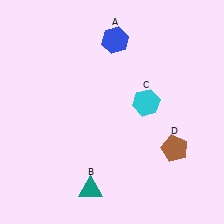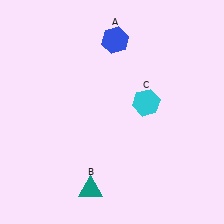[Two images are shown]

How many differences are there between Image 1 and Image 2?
There is 1 difference between the two images.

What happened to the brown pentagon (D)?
The brown pentagon (D) was removed in Image 2. It was in the bottom-right area of Image 1.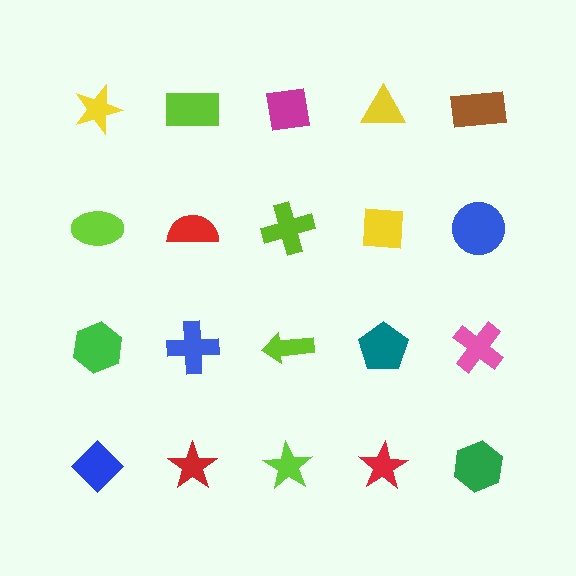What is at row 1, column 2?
A lime rectangle.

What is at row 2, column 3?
A lime cross.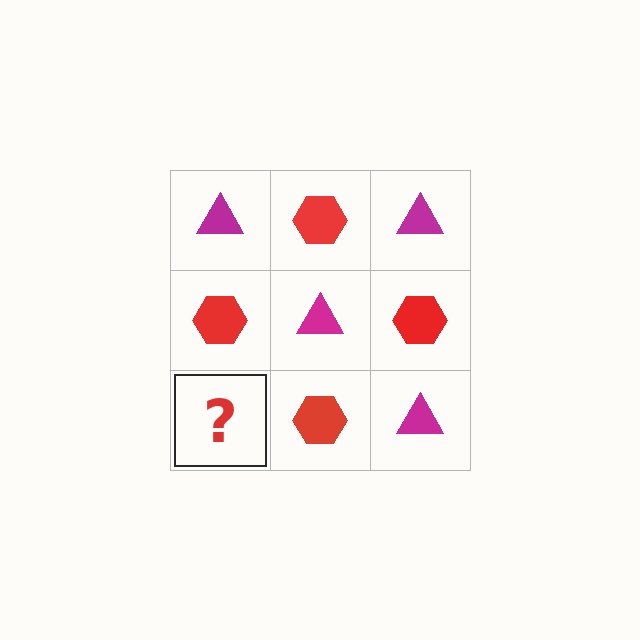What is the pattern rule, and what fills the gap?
The rule is that it alternates magenta triangle and red hexagon in a checkerboard pattern. The gap should be filled with a magenta triangle.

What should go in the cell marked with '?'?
The missing cell should contain a magenta triangle.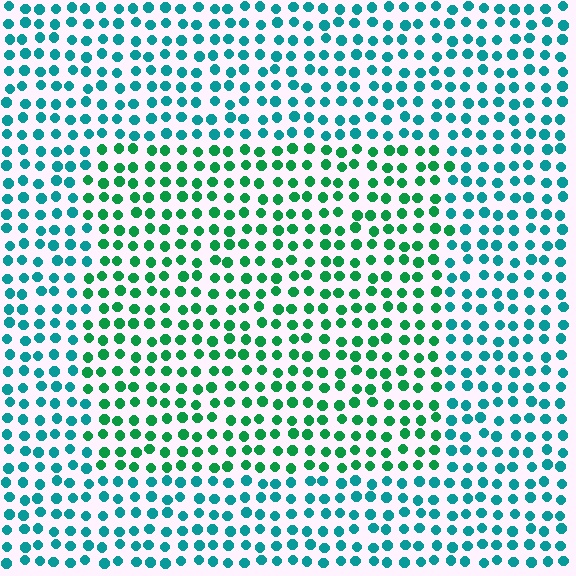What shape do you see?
I see a rectangle.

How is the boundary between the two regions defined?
The boundary is defined purely by a slight shift in hue (about 37 degrees). Spacing, size, and orientation are identical on both sides.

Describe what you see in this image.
The image is filled with small teal elements in a uniform arrangement. A rectangle-shaped region is visible where the elements are tinted to a slightly different hue, forming a subtle color boundary.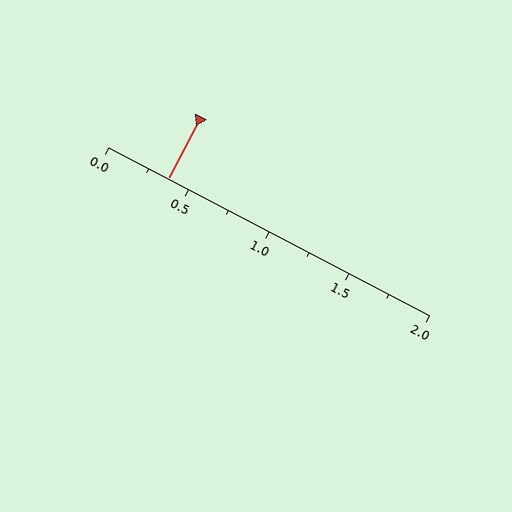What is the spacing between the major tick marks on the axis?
The major ticks are spaced 0.5 apart.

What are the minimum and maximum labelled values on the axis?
The axis runs from 0.0 to 2.0.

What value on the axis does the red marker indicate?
The marker indicates approximately 0.38.